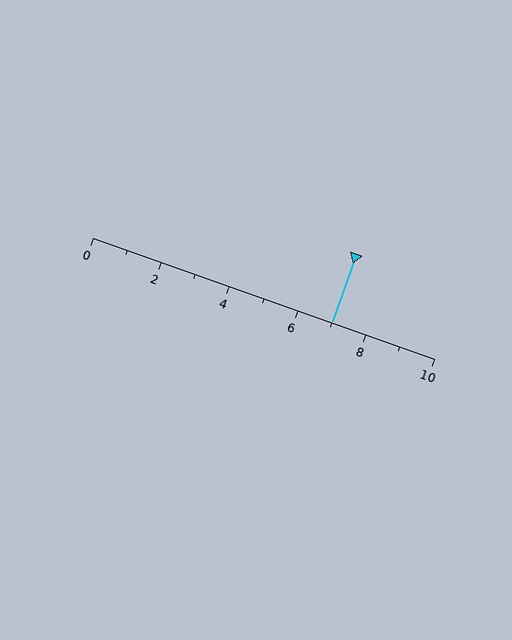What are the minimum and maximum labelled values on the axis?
The axis runs from 0 to 10.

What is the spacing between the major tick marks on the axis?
The major ticks are spaced 2 apart.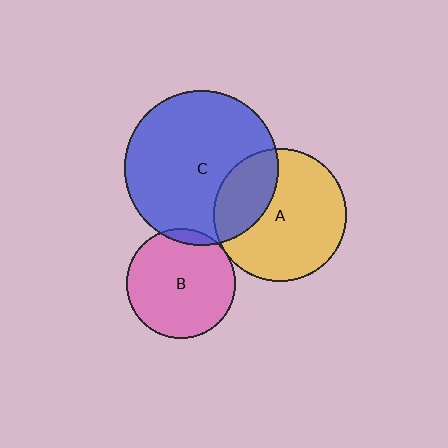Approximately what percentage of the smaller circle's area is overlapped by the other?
Approximately 5%.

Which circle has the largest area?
Circle C (blue).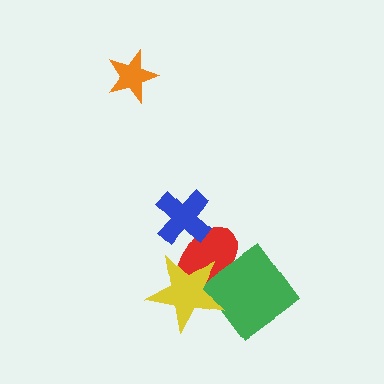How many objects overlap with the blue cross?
1 object overlaps with the blue cross.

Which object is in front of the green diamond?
The yellow star is in front of the green diamond.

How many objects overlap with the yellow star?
2 objects overlap with the yellow star.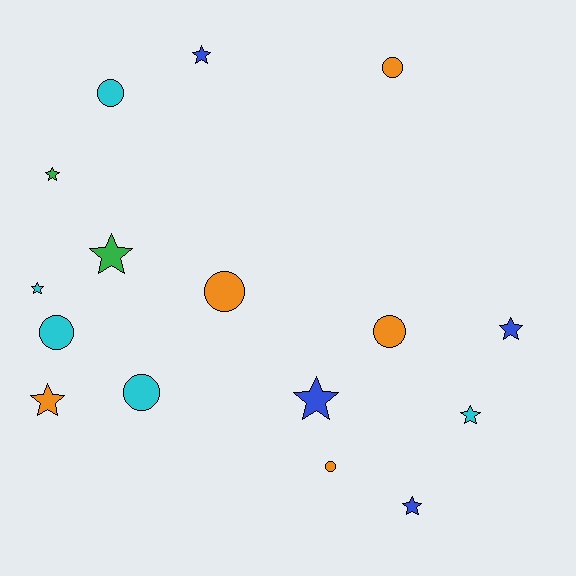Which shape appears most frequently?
Star, with 9 objects.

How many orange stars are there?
There is 1 orange star.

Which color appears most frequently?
Cyan, with 5 objects.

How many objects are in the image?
There are 16 objects.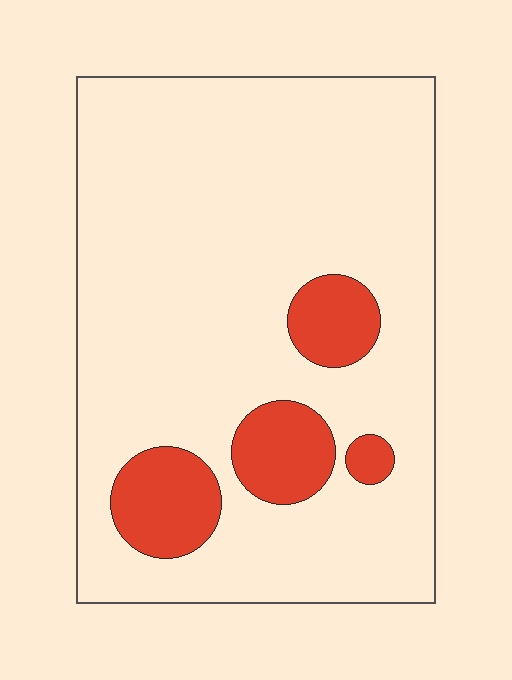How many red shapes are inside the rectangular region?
4.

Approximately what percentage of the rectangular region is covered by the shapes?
Approximately 15%.